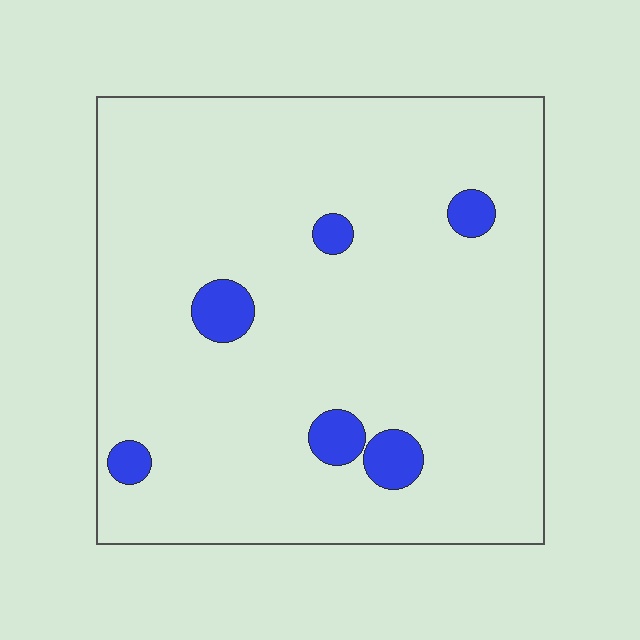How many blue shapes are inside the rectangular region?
6.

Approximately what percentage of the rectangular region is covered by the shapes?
Approximately 5%.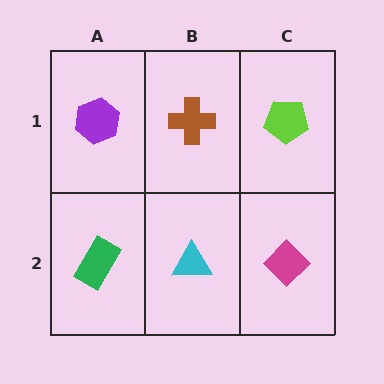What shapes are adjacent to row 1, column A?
A green rectangle (row 2, column A), a brown cross (row 1, column B).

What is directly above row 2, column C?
A lime pentagon.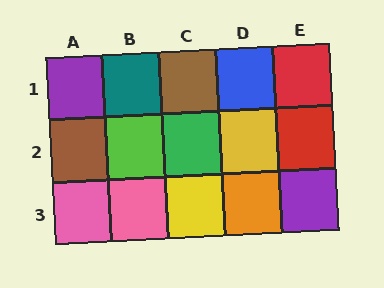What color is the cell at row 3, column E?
Purple.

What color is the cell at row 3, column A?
Pink.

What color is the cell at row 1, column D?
Blue.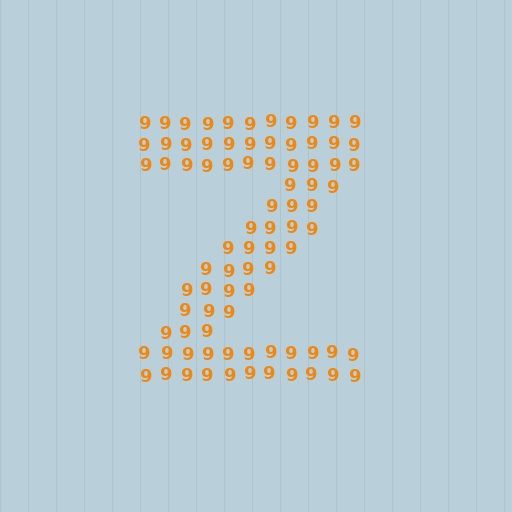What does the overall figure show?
The overall figure shows the letter Z.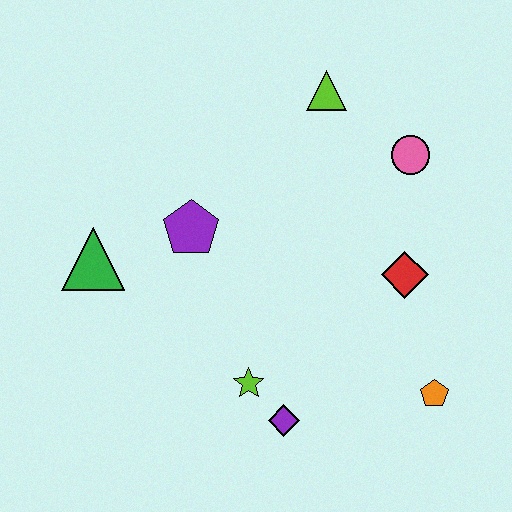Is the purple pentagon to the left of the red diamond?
Yes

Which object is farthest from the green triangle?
The orange pentagon is farthest from the green triangle.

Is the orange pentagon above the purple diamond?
Yes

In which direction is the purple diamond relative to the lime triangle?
The purple diamond is below the lime triangle.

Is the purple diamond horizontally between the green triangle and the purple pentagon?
No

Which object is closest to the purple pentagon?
The green triangle is closest to the purple pentagon.